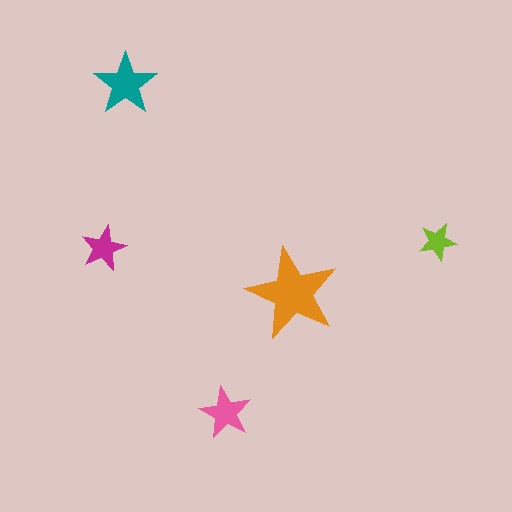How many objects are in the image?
There are 5 objects in the image.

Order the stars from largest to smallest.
the orange one, the teal one, the pink one, the magenta one, the lime one.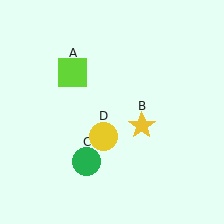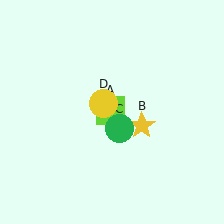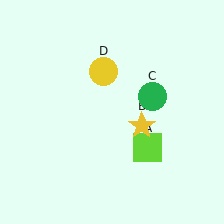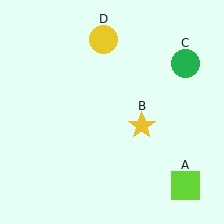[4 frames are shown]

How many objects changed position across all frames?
3 objects changed position: lime square (object A), green circle (object C), yellow circle (object D).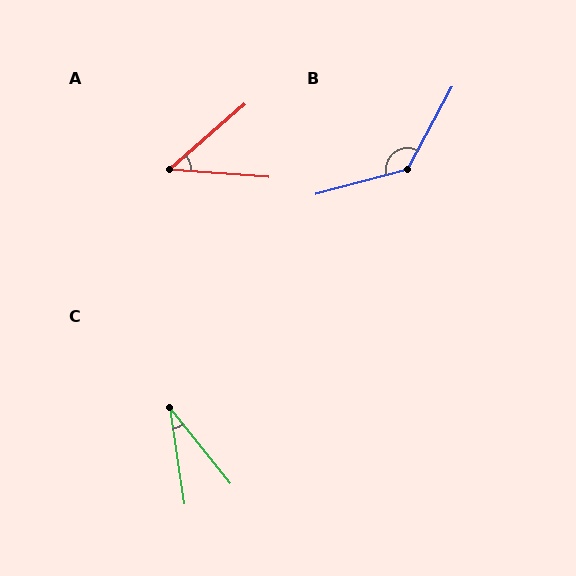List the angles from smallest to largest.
C (30°), A (45°), B (133°).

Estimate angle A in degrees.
Approximately 45 degrees.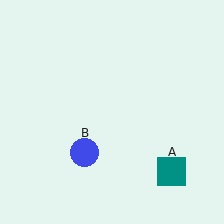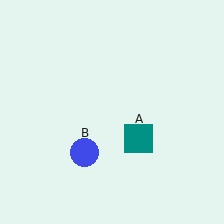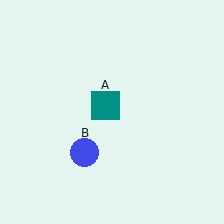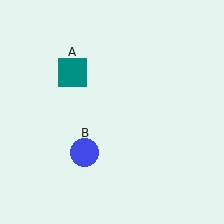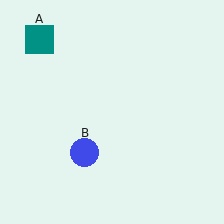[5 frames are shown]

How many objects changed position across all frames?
1 object changed position: teal square (object A).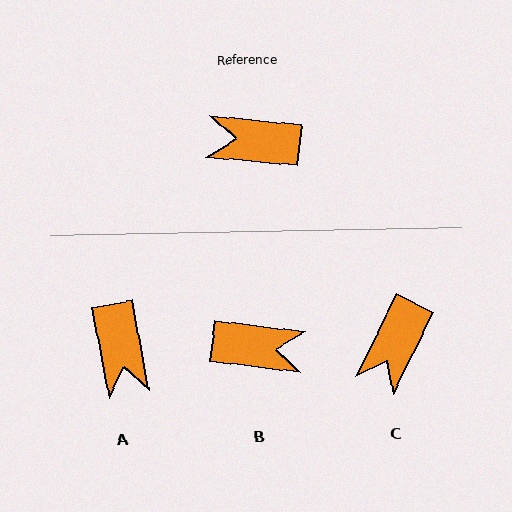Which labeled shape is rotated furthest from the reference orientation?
B, about 178 degrees away.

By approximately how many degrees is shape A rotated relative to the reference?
Approximately 106 degrees counter-clockwise.